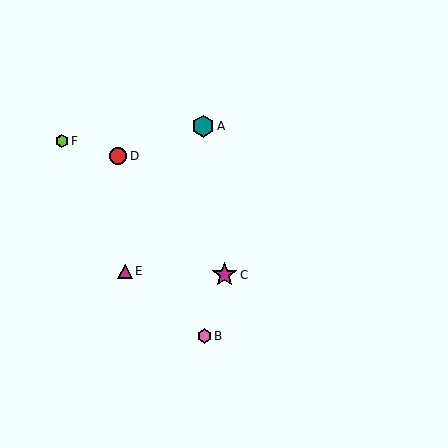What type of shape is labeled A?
Shape A is a teal hexagon.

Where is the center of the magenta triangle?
The center of the magenta triangle is at (125, 272).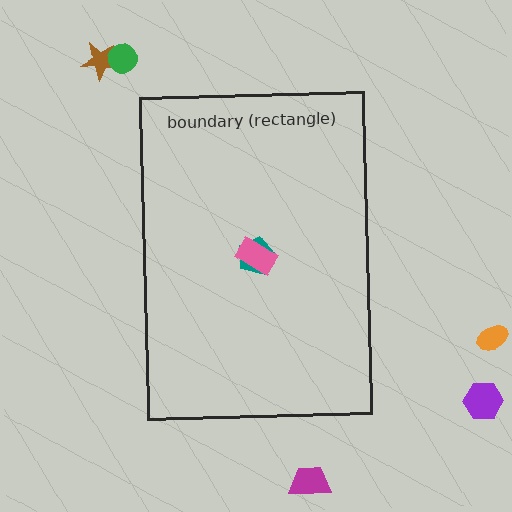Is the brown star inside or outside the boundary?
Outside.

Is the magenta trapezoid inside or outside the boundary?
Outside.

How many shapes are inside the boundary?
2 inside, 5 outside.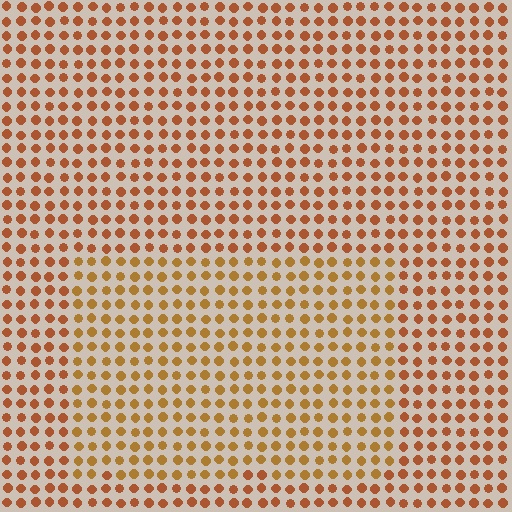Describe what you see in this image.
The image is filled with small brown elements in a uniform arrangement. A rectangle-shaped region is visible where the elements are tinted to a slightly different hue, forming a subtle color boundary.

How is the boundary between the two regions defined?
The boundary is defined purely by a slight shift in hue (about 19 degrees). Spacing, size, and orientation are identical on both sides.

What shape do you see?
I see a rectangle.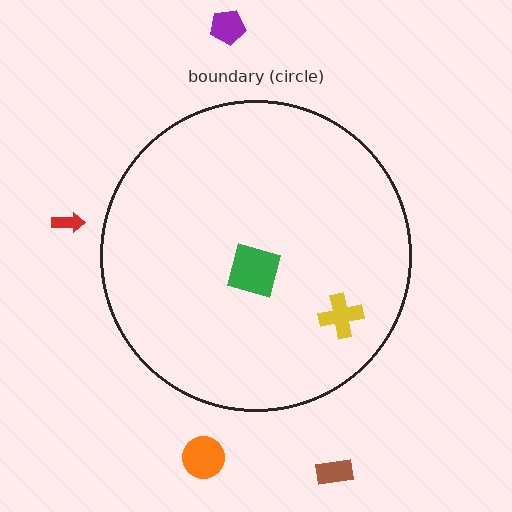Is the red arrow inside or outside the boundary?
Outside.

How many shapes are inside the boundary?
2 inside, 4 outside.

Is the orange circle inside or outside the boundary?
Outside.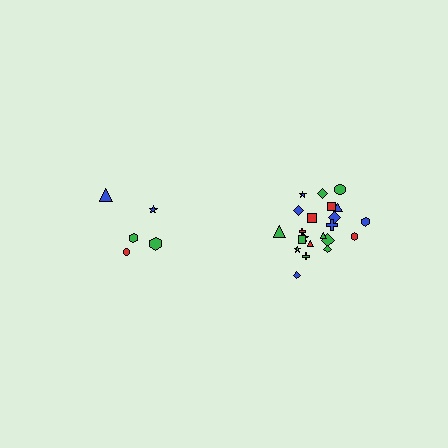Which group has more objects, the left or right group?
The right group.